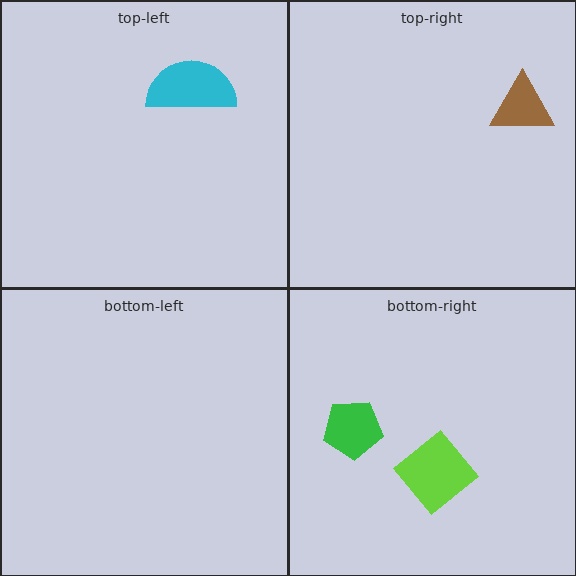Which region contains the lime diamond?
The bottom-right region.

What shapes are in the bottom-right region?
The lime diamond, the green pentagon.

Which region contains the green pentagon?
The bottom-right region.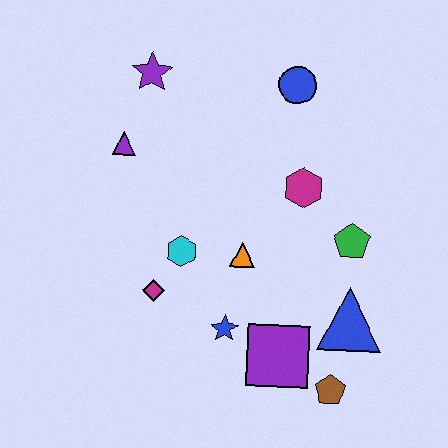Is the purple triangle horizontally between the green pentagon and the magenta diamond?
No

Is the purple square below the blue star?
Yes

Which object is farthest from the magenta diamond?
The blue circle is farthest from the magenta diamond.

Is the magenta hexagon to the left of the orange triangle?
No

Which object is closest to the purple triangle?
The purple star is closest to the purple triangle.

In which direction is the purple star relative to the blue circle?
The purple star is to the left of the blue circle.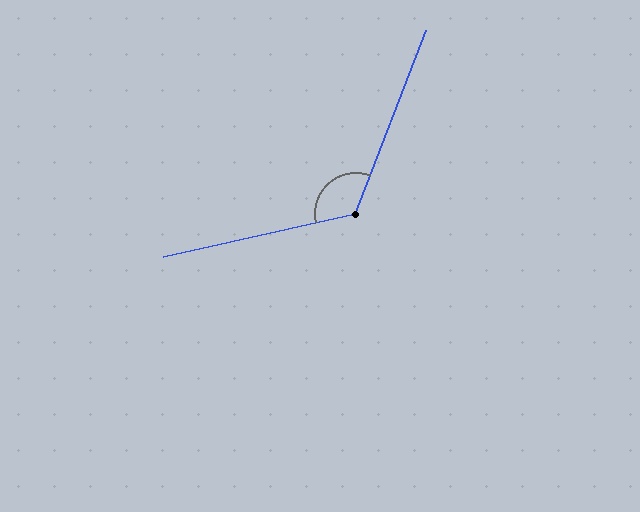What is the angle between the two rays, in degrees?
Approximately 124 degrees.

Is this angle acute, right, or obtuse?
It is obtuse.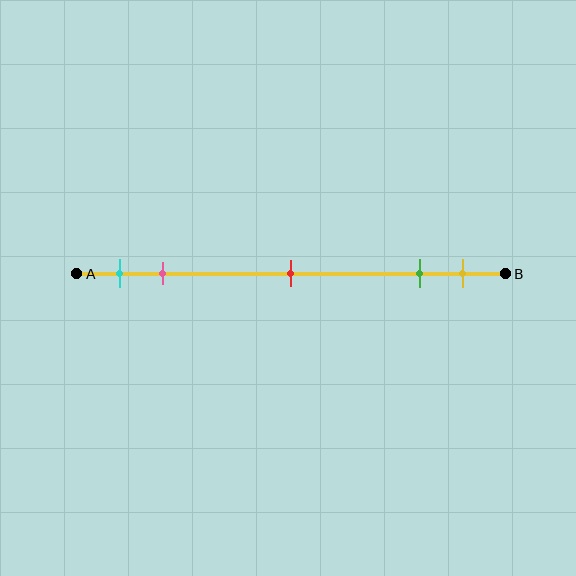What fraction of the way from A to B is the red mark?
The red mark is approximately 50% (0.5) of the way from A to B.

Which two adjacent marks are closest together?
The green and yellow marks are the closest adjacent pair.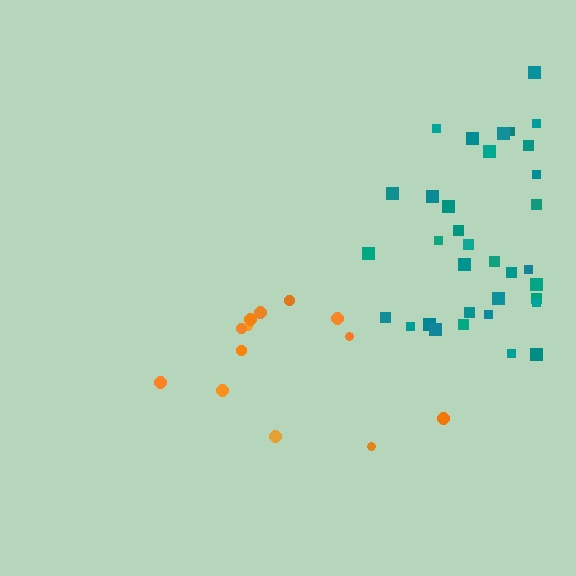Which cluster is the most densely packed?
Teal.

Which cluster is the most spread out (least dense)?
Orange.